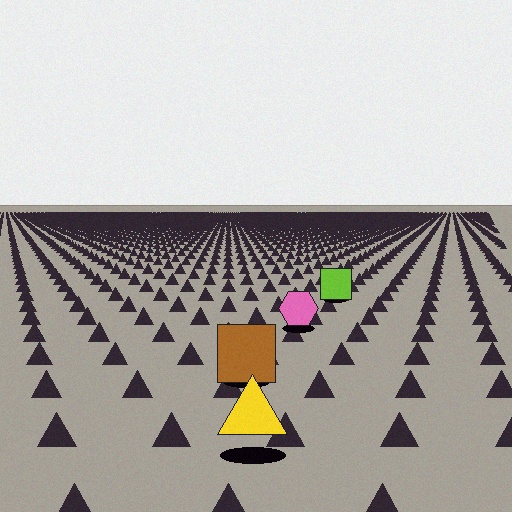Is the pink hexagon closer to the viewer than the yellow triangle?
No. The yellow triangle is closer — you can tell from the texture gradient: the ground texture is coarser near it.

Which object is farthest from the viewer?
The lime square is farthest from the viewer. It appears smaller and the ground texture around it is denser.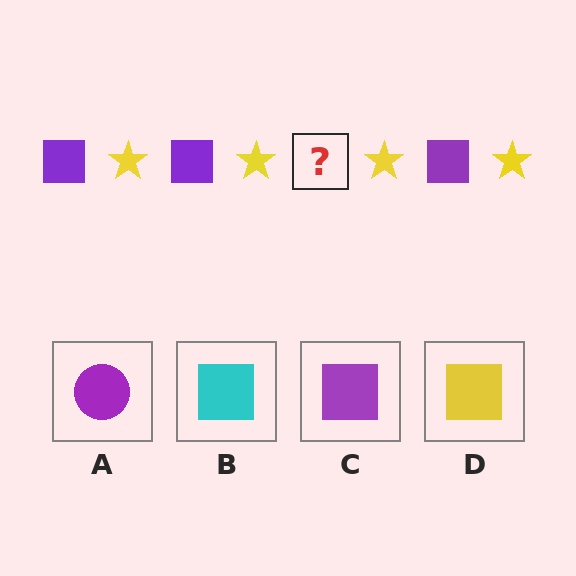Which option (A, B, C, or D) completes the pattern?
C.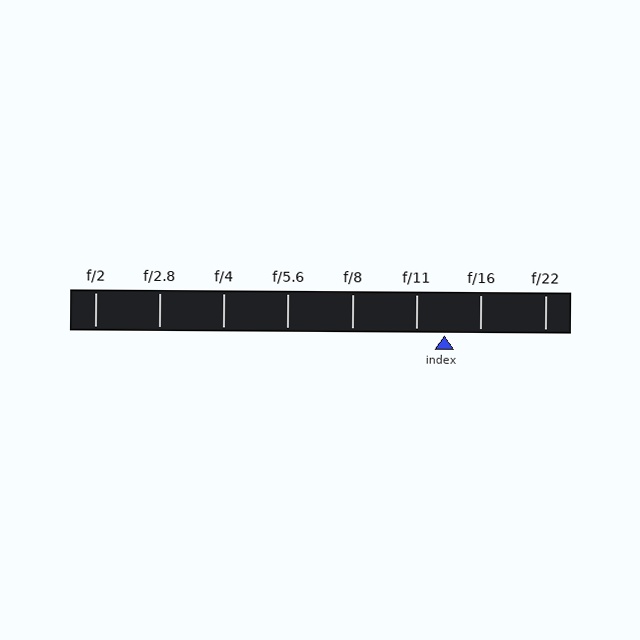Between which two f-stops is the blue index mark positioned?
The index mark is between f/11 and f/16.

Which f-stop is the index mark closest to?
The index mark is closest to f/11.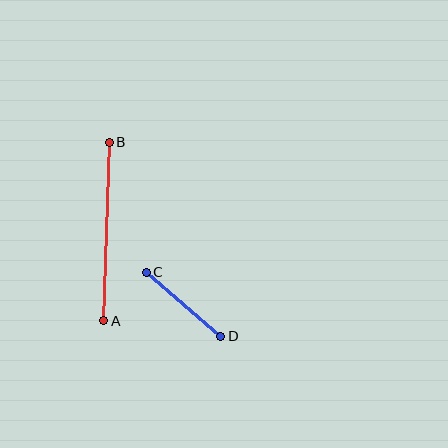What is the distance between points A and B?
The distance is approximately 178 pixels.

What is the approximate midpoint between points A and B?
The midpoint is at approximately (107, 232) pixels.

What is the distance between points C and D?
The distance is approximately 98 pixels.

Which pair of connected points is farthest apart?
Points A and B are farthest apart.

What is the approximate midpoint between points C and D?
The midpoint is at approximately (183, 304) pixels.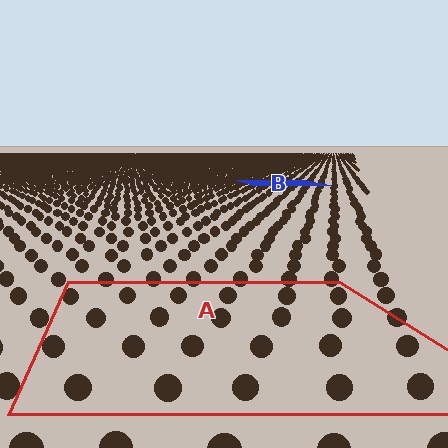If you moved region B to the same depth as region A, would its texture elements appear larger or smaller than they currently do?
They would appear larger. At a closer depth, the same texture elements are projected at a bigger on-screen size.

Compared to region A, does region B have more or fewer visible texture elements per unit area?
Region B has more texture elements per unit area — they are packed more densely because it is farther away.